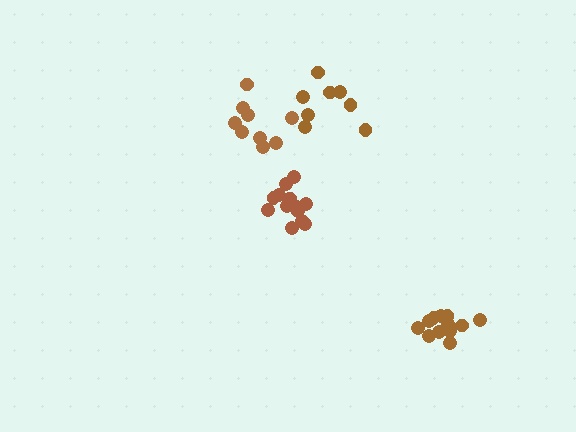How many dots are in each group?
Group 1: 8 dots, Group 2: 12 dots, Group 3: 9 dots, Group 4: 14 dots (43 total).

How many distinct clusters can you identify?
There are 4 distinct clusters.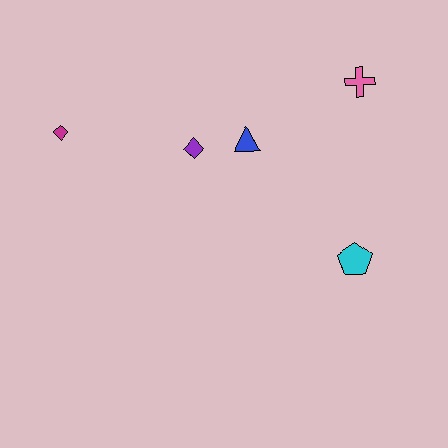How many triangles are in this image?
There is 1 triangle.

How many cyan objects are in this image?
There is 1 cyan object.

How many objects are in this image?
There are 5 objects.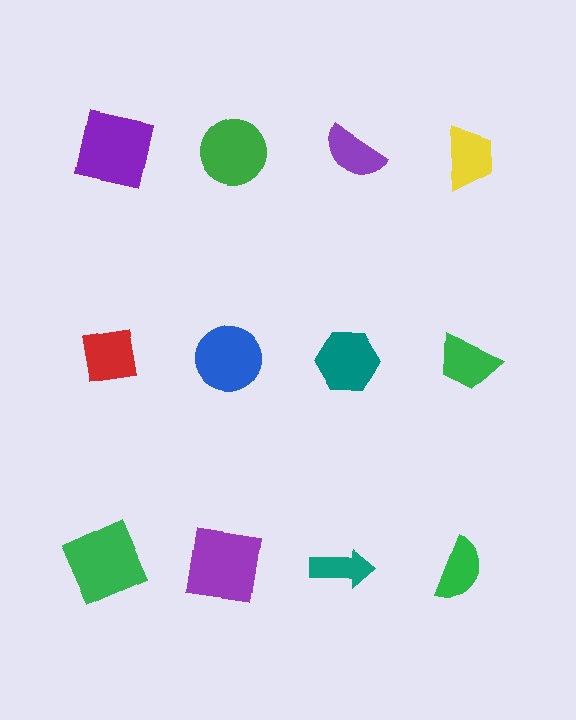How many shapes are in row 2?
4 shapes.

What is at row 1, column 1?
A purple square.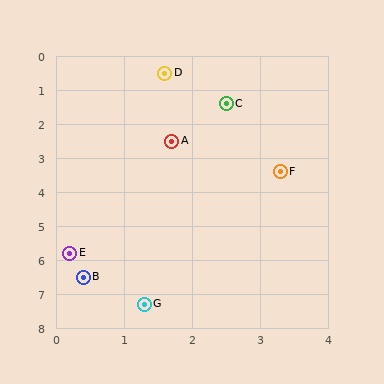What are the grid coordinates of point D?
Point D is at approximately (1.6, 0.5).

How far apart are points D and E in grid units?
Points D and E are about 5.5 grid units apart.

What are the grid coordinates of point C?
Point C is at approximately (2.5, 1.4).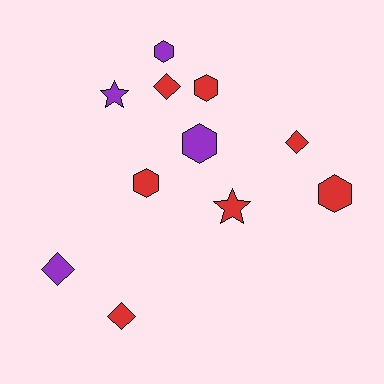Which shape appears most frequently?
Hexagon, with 5 objects.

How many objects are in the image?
There are 11 objects.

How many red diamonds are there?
There are 3 red diamonds.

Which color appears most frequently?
Red, with 7 objects.